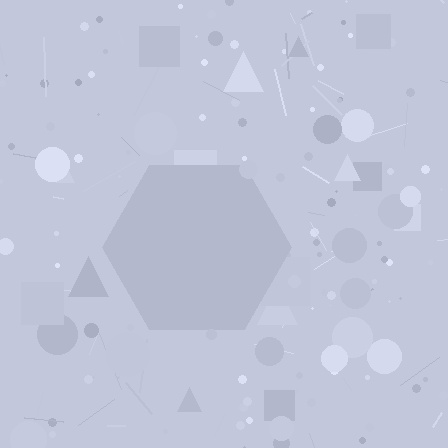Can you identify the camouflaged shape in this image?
The camouflaged shape is a hexagon.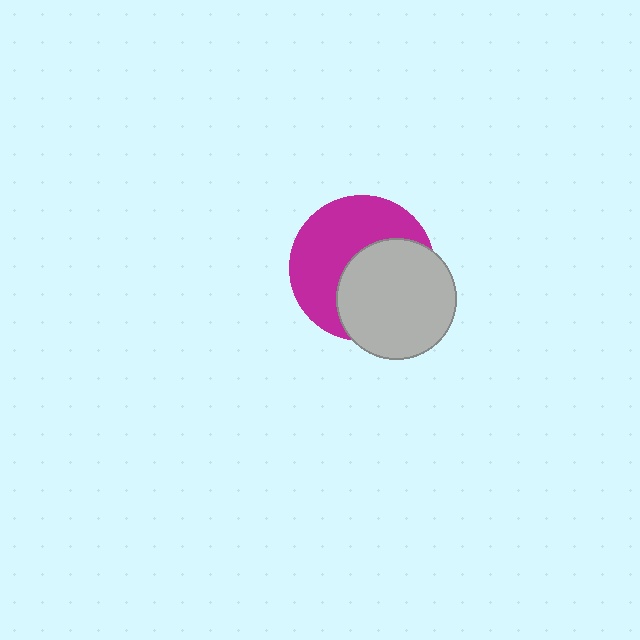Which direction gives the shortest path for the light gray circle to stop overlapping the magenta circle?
Moving toward the lower-right gives the shortest separation.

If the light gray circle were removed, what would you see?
You would see the complete magenta circle.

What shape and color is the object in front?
The object in front is a light gray circle.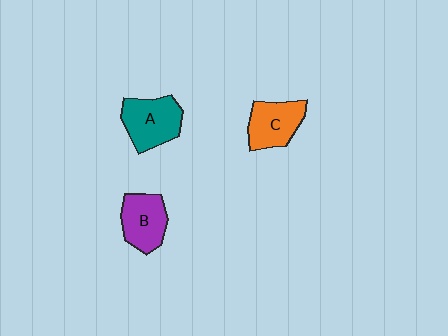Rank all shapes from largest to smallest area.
From largest to smallest: A (teal), B (purple), C (orange).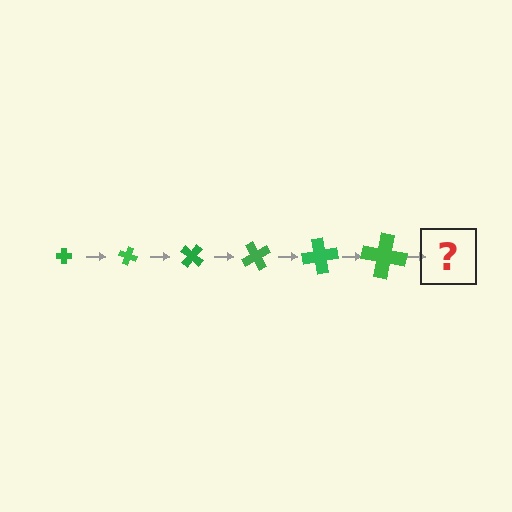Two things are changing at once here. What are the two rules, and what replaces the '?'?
The two rules are that the cross grows larger each step and it rotates 20 degrees each step. The '?' should be a cross, larger than the previous one and rotated 120 degrees from the start.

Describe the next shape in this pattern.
It should be a cross, larger than the previous one and rotated 120 degrees from the start.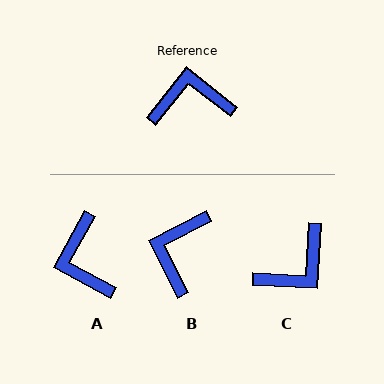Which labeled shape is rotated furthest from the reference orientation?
C, about 145 degrees away.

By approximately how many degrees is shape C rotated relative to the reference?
Approximately 145 degrees clockwise.